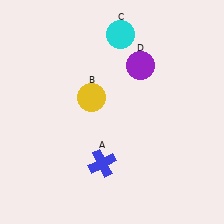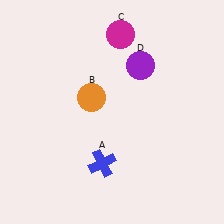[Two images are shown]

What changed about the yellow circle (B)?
In Image 1, B is yellow. In Image 2, it changed to orange.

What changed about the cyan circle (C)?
In Image 1, C is cyan. In Image 2, it changed to magenta.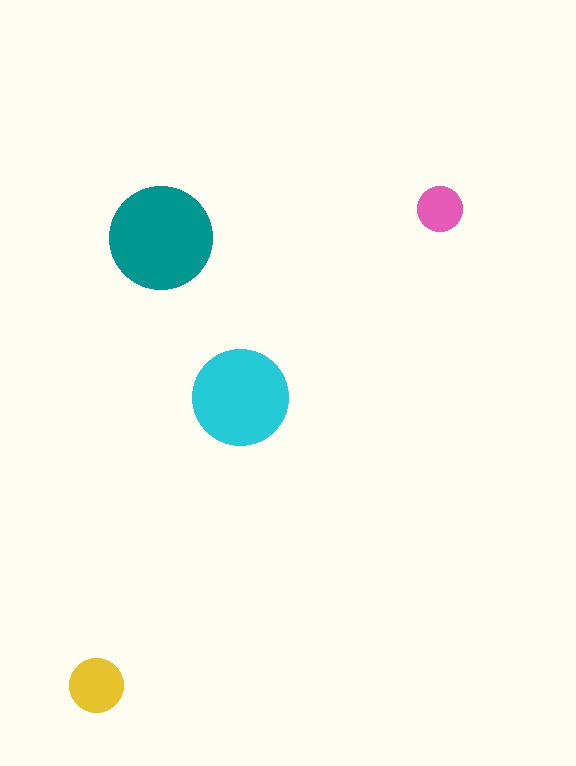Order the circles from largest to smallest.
the teal one, the cyan one, the yellow one, the pink one.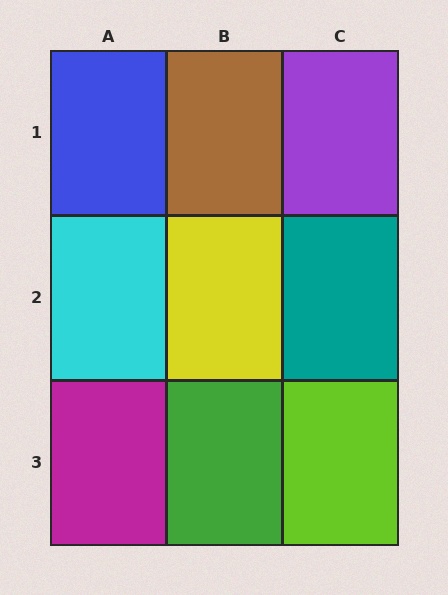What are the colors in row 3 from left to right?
Magenta, green, lime.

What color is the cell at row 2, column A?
Cyan.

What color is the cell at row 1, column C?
Purple.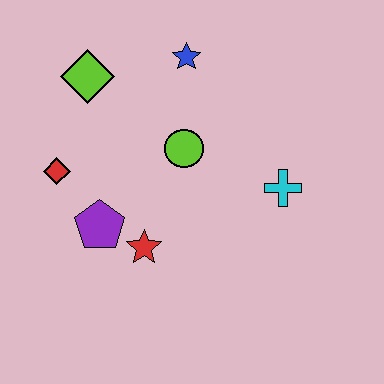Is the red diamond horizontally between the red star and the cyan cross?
No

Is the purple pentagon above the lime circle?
No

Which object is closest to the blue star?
The lime circle is closest to the blue star.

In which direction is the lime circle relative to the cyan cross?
The lime circle is to the left of the cyan cross.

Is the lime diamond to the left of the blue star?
Yes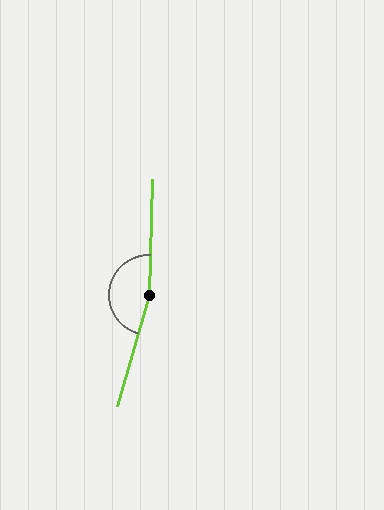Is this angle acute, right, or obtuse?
It is obtuse.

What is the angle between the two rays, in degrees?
Approximately 165 degrees.